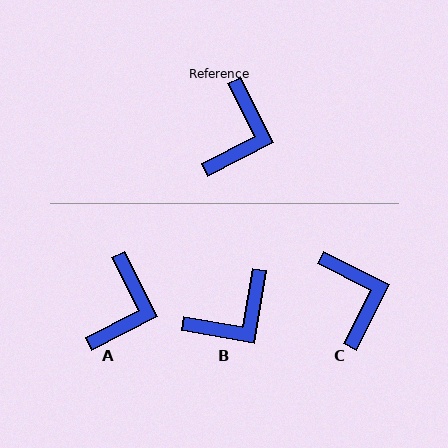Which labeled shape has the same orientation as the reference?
A.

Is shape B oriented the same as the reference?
No, it is off by about 36 degrees.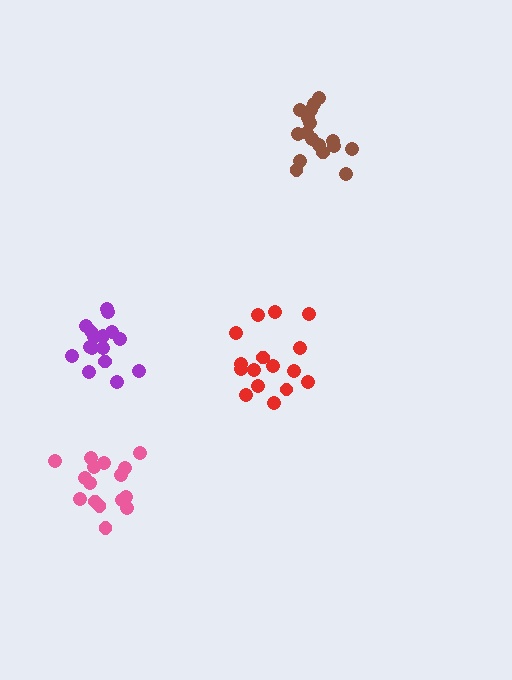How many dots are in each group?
Group 1: 16 dots, Group 2: 16 dots, Group 3: 16 dots, Group 4: 17 dots (65 total).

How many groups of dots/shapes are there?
There are 4 groups.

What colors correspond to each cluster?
The clusters are colored: purple, pink, red, brown.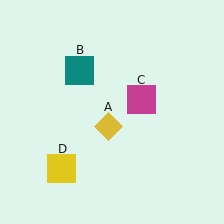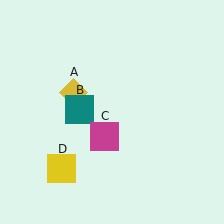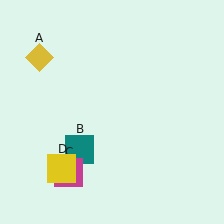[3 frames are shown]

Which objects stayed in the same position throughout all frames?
Yellow square (object D) remained stationary.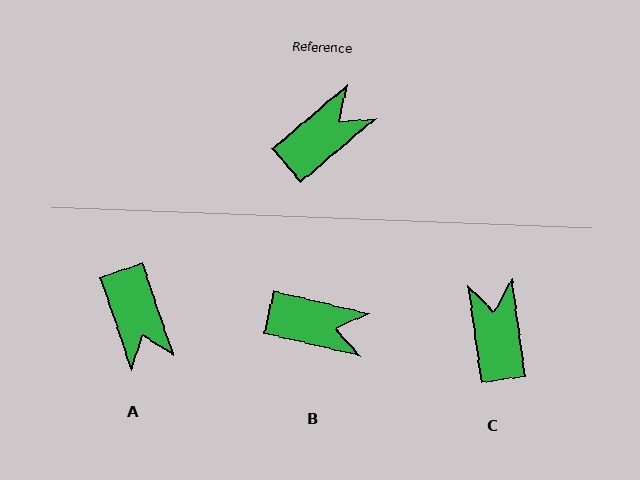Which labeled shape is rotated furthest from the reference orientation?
A, about 112 degrees away.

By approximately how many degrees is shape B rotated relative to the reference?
Approximately 54 degrees clockwise.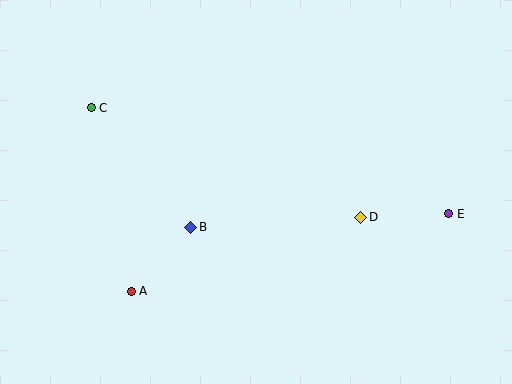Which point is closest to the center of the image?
Point B at (191, 227) is closest to the center.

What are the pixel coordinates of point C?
Point C is at (91, 108).